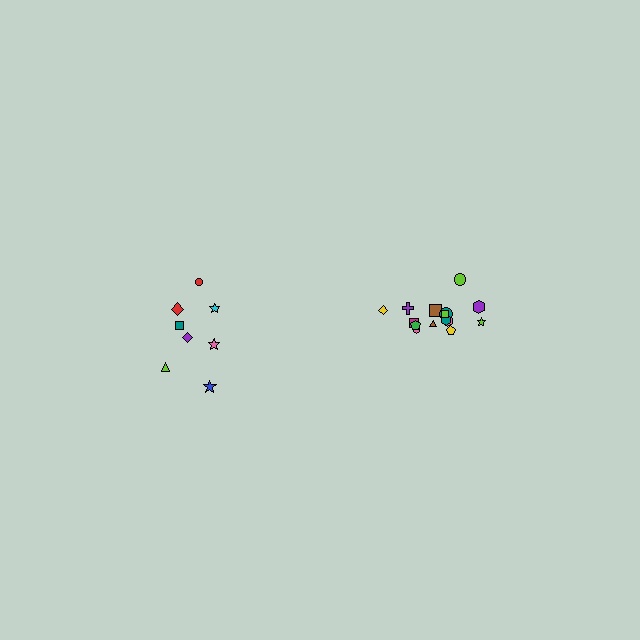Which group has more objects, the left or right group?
The right group.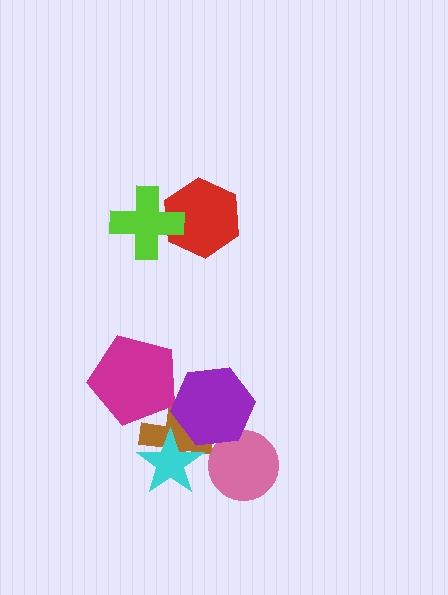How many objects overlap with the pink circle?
1 object overlaps with the pink circle.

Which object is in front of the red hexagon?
The lime cross is in front of the red hexagon.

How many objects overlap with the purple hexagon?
2 objects overlap with the purple hexagon.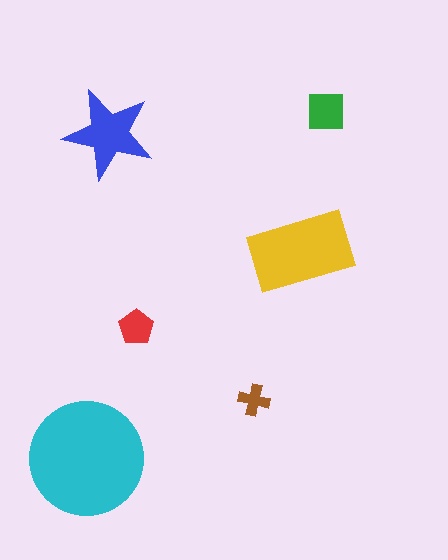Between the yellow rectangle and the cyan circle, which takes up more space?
The cyan circle.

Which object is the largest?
The cyan circle.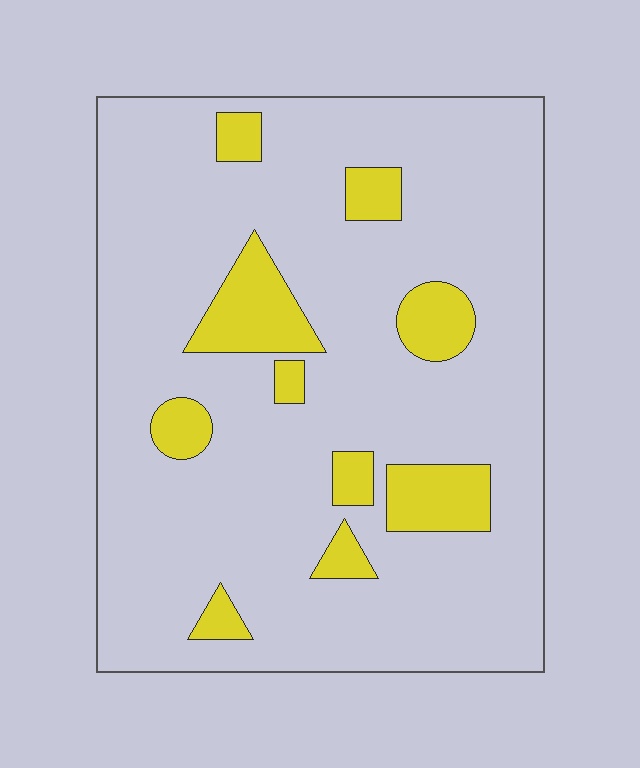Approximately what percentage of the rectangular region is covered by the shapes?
Approximately 15%.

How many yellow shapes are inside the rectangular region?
10.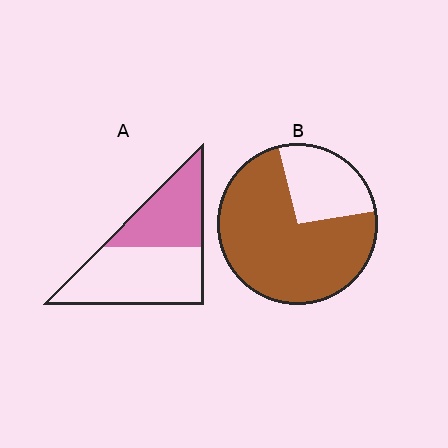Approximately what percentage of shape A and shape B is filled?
A is approximately 40% and B is approximately 75%.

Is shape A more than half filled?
No.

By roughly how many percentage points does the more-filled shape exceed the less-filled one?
By roughly 30 percentage points (B over A).